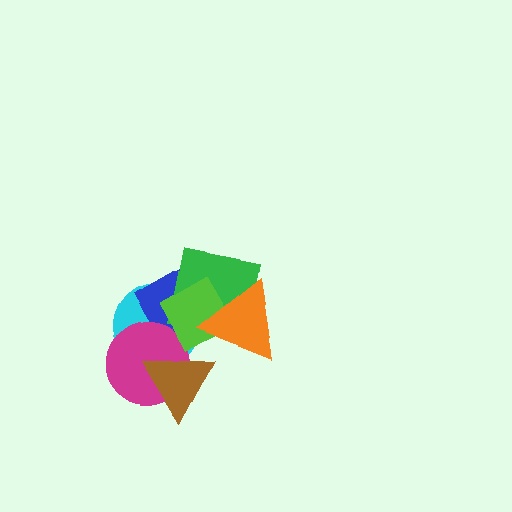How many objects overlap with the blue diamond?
5 objects overlap with the blue diamond.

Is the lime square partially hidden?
Yes, it is partially covered by another shape.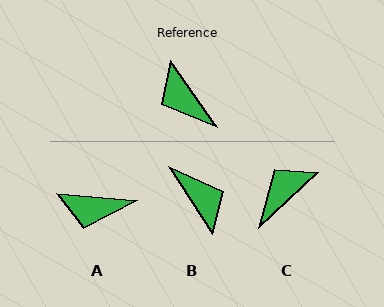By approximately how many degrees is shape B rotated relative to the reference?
Approximately 177 degrees counter-clockwise.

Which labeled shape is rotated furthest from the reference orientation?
B, about 177 degrees away.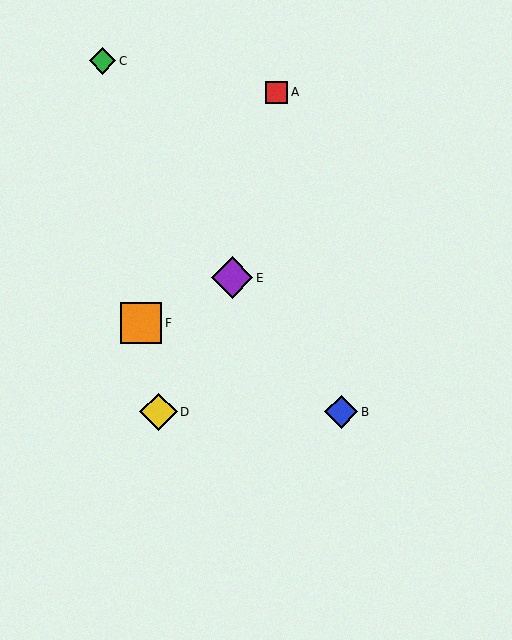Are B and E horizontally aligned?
No, B is at y≈412 and E is at y≈278.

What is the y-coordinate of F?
Object F is at y≈323.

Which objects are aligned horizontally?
Objects B, D are aligned horizontally.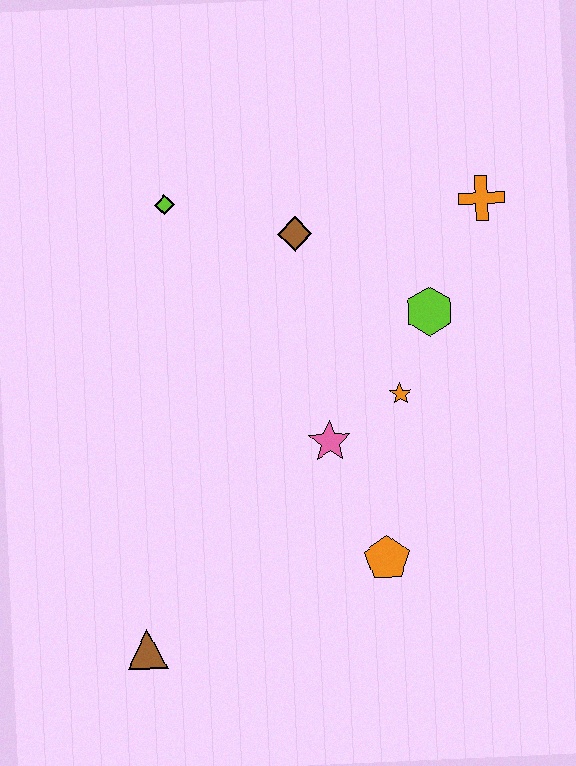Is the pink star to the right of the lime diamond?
Yes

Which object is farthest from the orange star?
The brown triangle is farthest from the orange star.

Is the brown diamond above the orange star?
Yes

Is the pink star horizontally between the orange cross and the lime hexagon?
No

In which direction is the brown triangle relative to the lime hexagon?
The brown triangle is below the lime hexagon.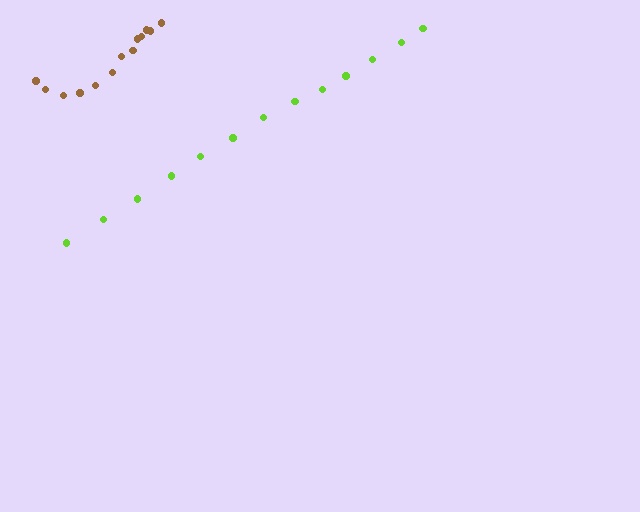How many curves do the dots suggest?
There are 2 distinct paths.